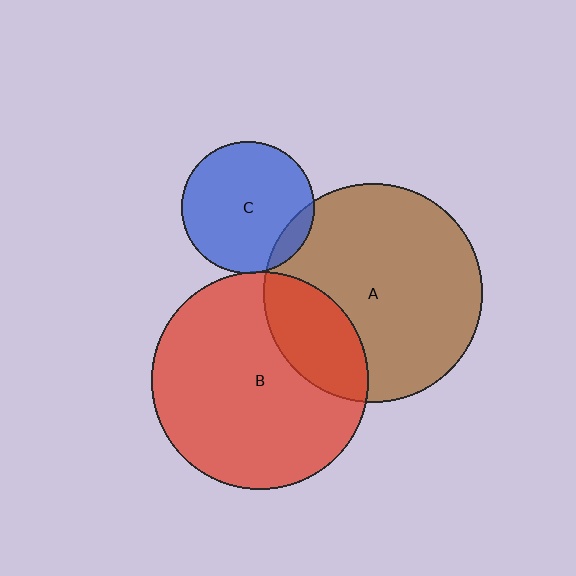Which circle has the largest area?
Circle A (brown).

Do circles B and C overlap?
Yes.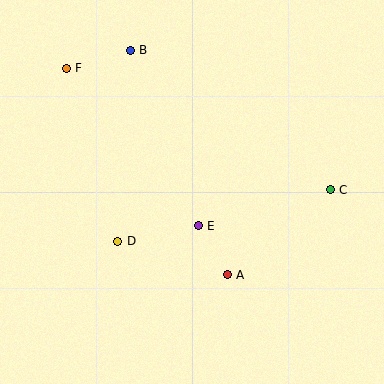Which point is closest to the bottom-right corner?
Point A is closest to the bottom-right corner.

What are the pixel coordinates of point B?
Point B is at (130, 50).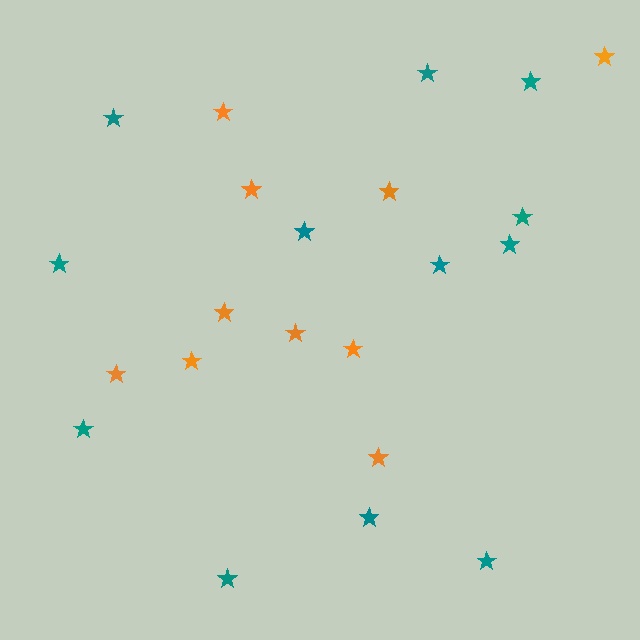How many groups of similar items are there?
There are 2 groups: one group of orange stars (10) and one group of teal stars (12).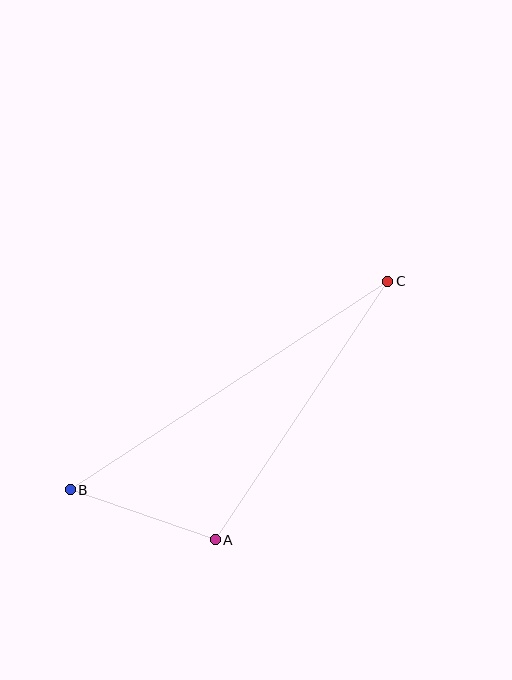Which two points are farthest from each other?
Points B and C are farthest from each other.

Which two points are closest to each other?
Points A and B are closest to each other.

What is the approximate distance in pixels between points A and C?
The distance between A and C is approximately 310 pixels.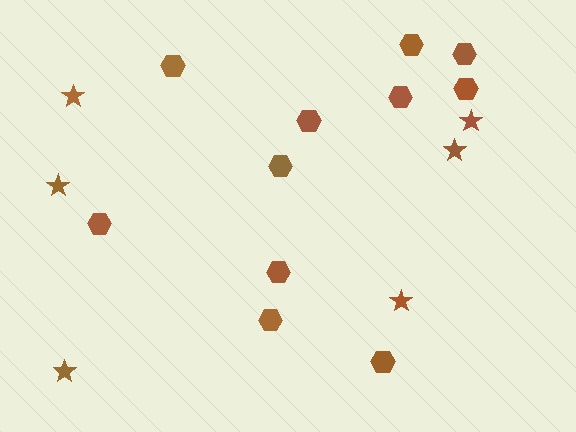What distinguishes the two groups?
There are 2 groups: one group of hexagons (11) and one group of stars (6).